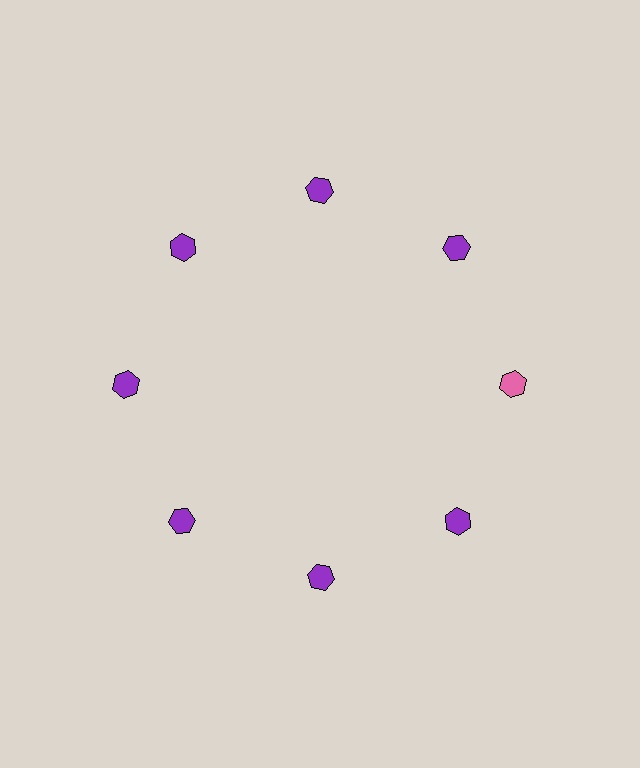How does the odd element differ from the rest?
It has a different color: pink instead of purple.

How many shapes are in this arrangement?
There are 8 shapes arranged in a ring pattern.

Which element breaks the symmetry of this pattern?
The pink hexagon at roughly the 3 o'clock position breaks the symmetry. All other shapes are purple hexagons.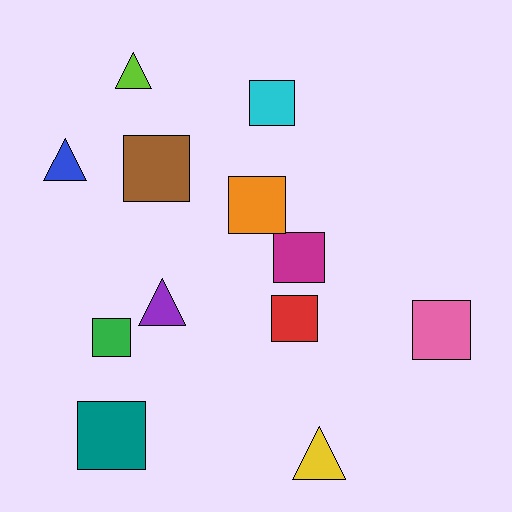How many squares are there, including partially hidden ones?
There are 8 squares.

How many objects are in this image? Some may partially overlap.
There are 12 objects.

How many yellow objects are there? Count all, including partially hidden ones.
There is 1 yellow object.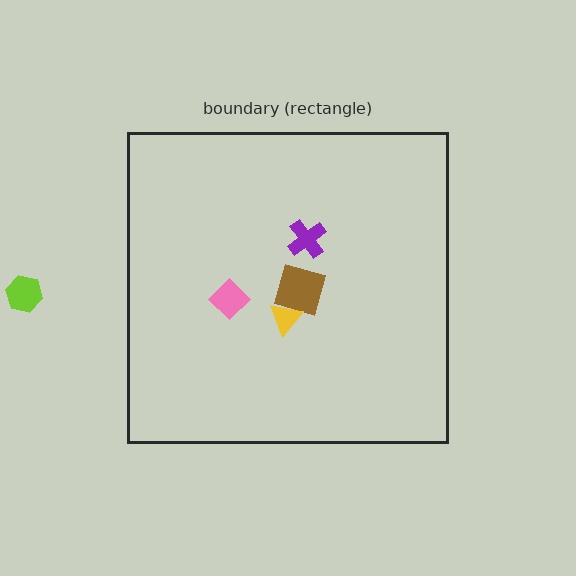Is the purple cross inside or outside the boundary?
Inside.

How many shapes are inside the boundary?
4 inside, 1 outside.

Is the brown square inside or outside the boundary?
Inside.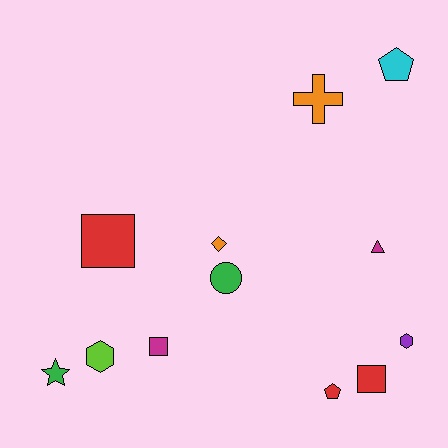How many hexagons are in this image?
There are 2 hexagons.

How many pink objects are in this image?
There are no pink objects.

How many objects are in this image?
There are 12 objects.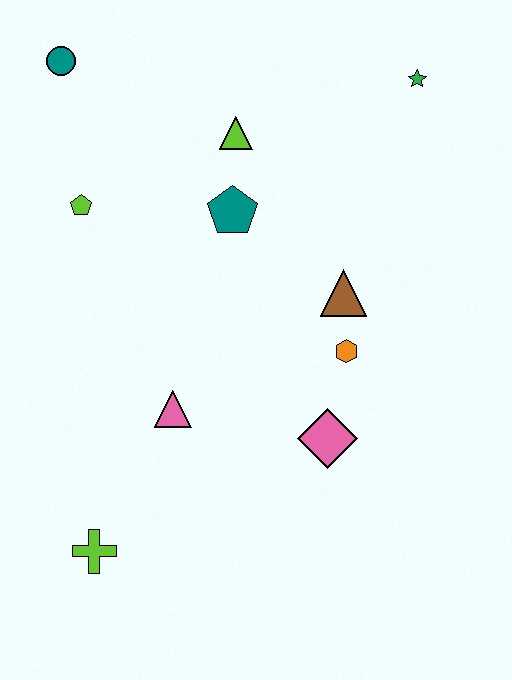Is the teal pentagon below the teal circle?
Yes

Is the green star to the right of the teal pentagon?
Yes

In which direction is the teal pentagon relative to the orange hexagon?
The teal pentagon is above the orange hexagon.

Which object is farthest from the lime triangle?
The lime cross is farthest from the lime triangle.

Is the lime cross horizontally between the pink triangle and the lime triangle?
No